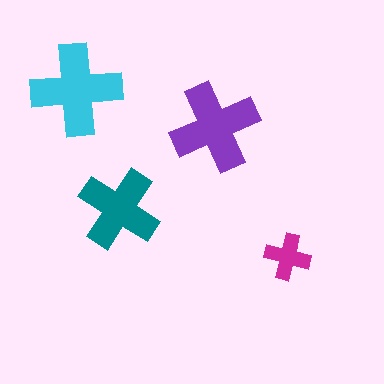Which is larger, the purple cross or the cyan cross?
The cyan one.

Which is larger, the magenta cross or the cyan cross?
The cyan one.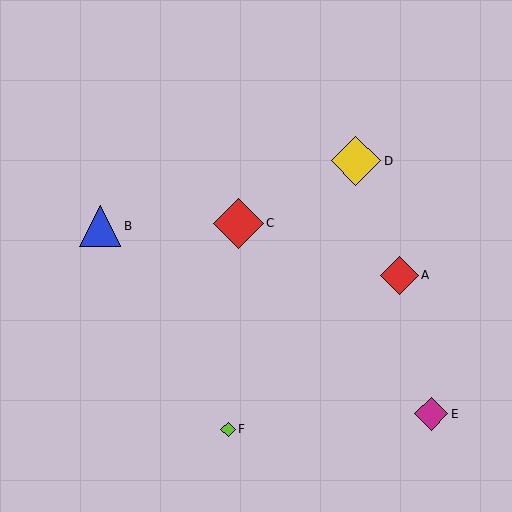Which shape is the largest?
The red diamond (labeled C) is the largest.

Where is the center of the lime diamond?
The center of the lime diamond is at (228, 429).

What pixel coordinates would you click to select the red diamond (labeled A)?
Click at (399, 275) to select the red diamond A.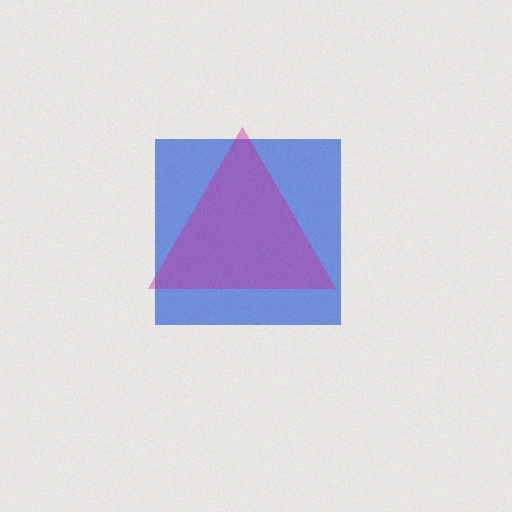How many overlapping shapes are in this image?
There are 2 overlapping shapes in the image.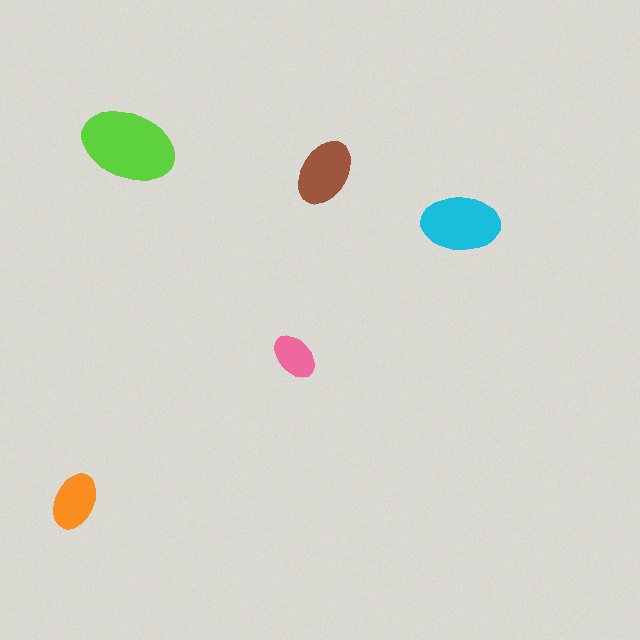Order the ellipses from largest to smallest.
the lime one, the cyan one, the brown one, the orange one, the pink one.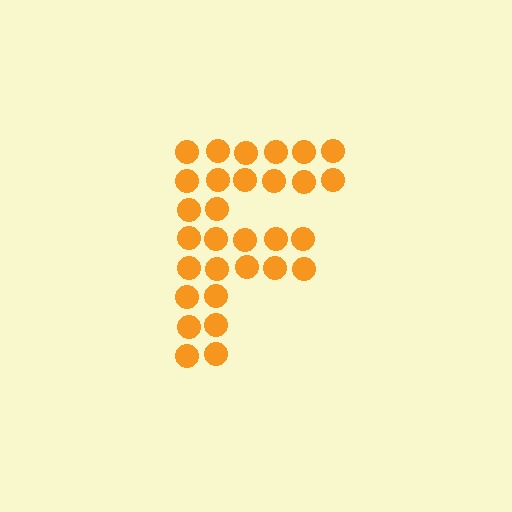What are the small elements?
The small elements are circles.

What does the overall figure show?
The overall figure shows the letter F.